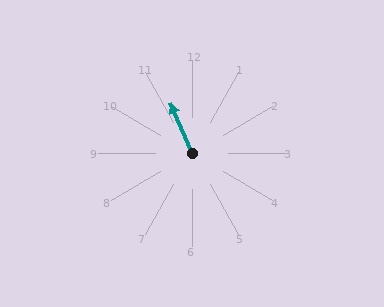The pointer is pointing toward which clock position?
Roughly 11 o'clock.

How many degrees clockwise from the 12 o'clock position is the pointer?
Approximately 336 degrees.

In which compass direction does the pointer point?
Northwest.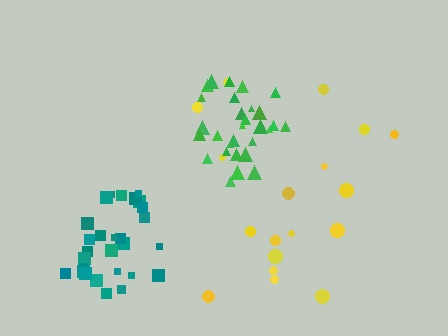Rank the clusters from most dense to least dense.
green, teal, yellow.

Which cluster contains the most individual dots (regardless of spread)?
Green (29).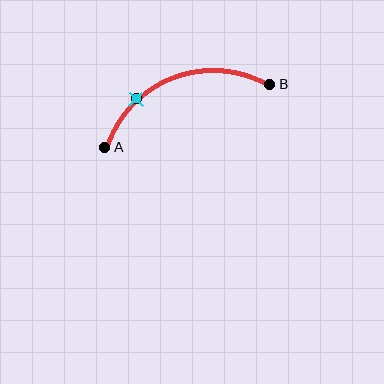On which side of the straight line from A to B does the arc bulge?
The arc bulges above the straight line connecting A and B.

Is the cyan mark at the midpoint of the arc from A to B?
No. The cyan mark lies on the arc but is closer to endpoint A. The arc midpoint would be at the point on the curve equidistant along the arc from both A and B.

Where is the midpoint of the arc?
The arc midpoint is the point on the curve farthest from the straight line joining A and B. It sits above that line.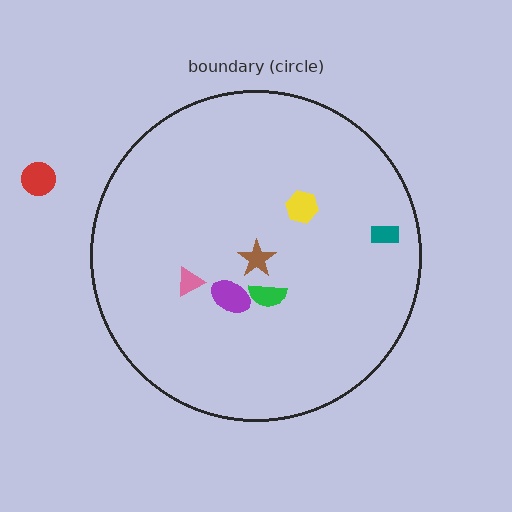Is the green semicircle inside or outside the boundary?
Inside.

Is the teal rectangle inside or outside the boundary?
Inside.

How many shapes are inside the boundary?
6 inside, 1 outside.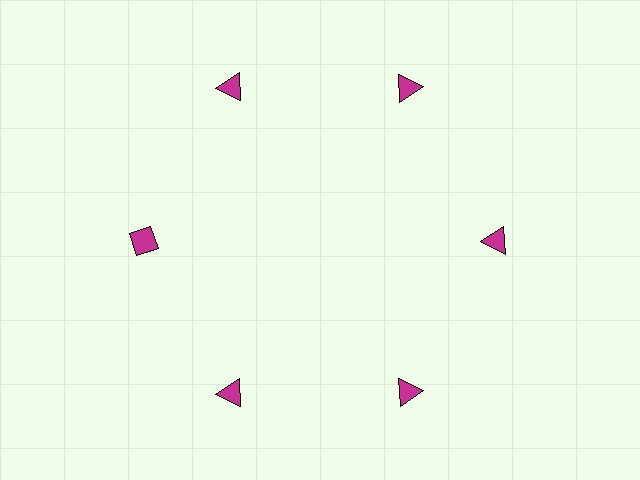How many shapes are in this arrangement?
There are 6 shapes arranged in a ring pattern.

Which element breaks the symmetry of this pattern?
The magenta diamond at roughly the 9 o'clock position breaks the symmetry. All other shapes are magenta triangles.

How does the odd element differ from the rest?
It has a different shape: diamond instead of triangle.